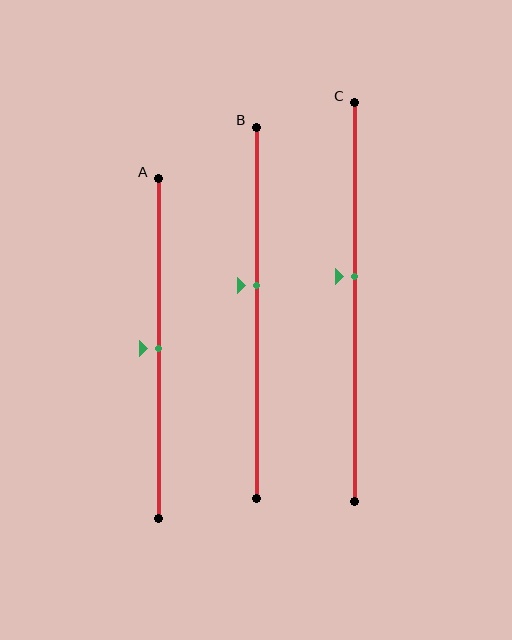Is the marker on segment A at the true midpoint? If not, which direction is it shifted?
Yes, the marker on segment A is at the true midpoint.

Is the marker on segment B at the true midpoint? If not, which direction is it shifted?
No, the marker on segment B is shifted upward by about 7% of the segment length.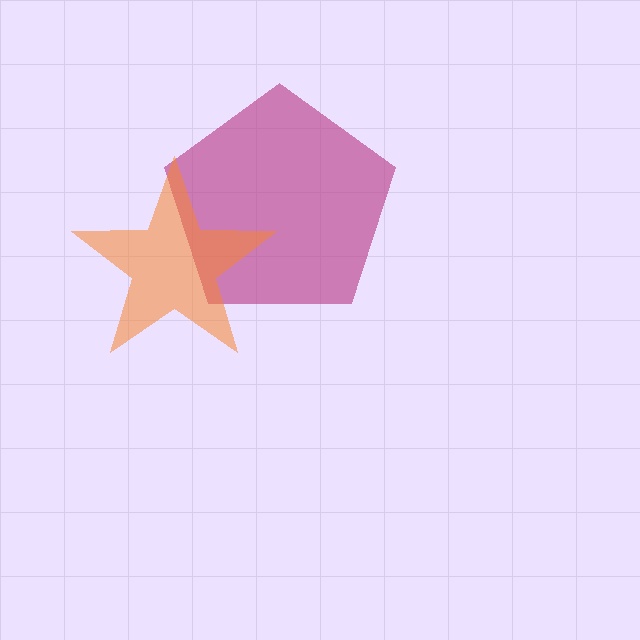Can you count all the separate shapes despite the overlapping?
Yes, there are 2 separate shapes.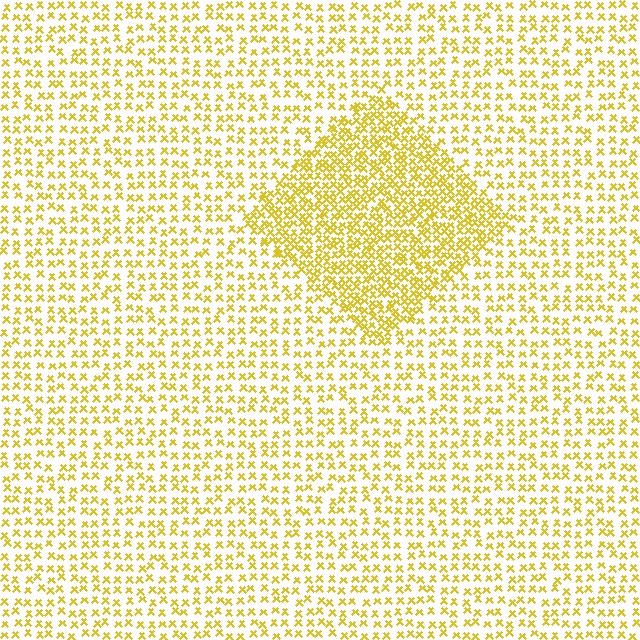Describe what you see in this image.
The image contains small yellow elements arranged at two different densities. A diamond-shaped region is visible where the elements are more densely packed than the surrounding area.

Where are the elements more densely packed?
The elements are more densely packed inside the diamond boundary.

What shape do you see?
I see a diamond.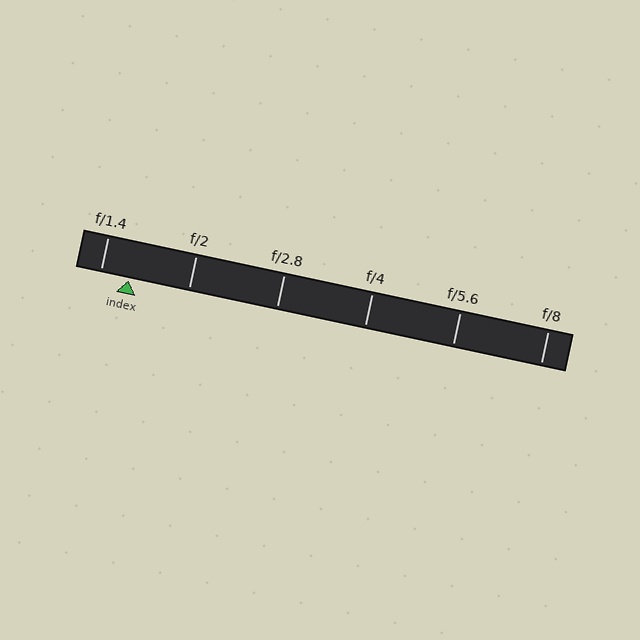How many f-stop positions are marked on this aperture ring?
There are 6 f-stop positions marked.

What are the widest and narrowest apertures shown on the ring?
The widest aperture shown is f/1.4 and the narrowest is f/8.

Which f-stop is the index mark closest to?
The index mark is closest to f/1.4.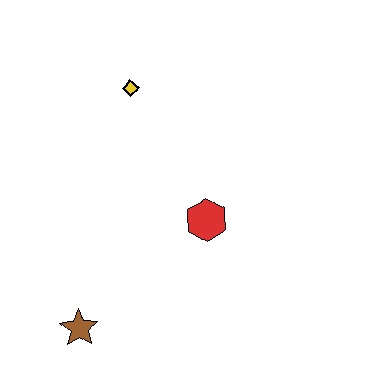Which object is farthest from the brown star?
The yellow diamond is farthest from the brown star.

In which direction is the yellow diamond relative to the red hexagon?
The yellow diamond is above the red hexagon.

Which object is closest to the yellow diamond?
The red hexagon is closest to the yellow diamond.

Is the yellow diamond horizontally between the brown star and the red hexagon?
Yes